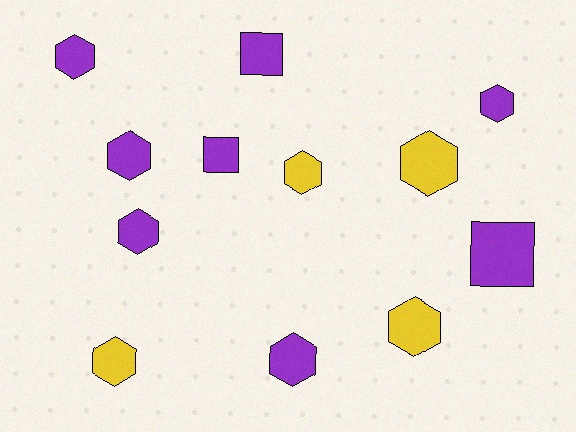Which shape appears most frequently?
Hexagon, with 9 objects.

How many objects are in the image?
There are 12 objects.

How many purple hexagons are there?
There are 5 purple hexagons.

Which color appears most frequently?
Purple, with 8 objects.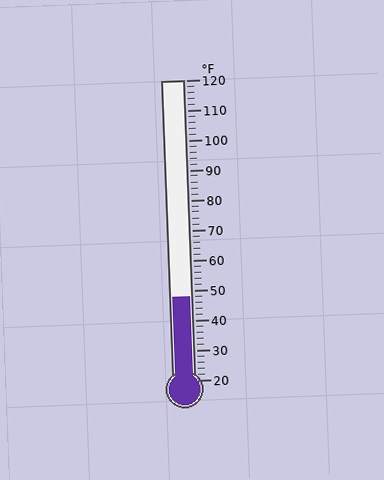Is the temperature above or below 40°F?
The temperature is above 40°F.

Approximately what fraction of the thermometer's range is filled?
The thermometer is filled to approximately 30% of its range.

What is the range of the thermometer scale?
The thermometer scale ranges from 20°F to 120°F.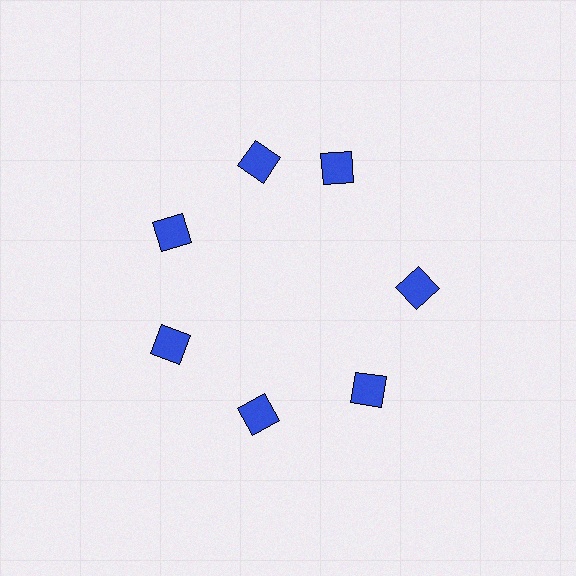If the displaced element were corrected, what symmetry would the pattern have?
It would have 7-fold rotational symmetry — the pattern would map onto itself every 51 degrees.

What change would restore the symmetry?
The symmetry would be restored by rotating it back into even spacing with its neighbors so that all 7 squares sit at equal angles and equal distance from the center.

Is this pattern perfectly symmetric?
No. The 7 blue squares are arranged in a ring, but one element near the 1 o'clock position is rotated out of alignment along the ring, breaking the 7-fold rotational symmetry.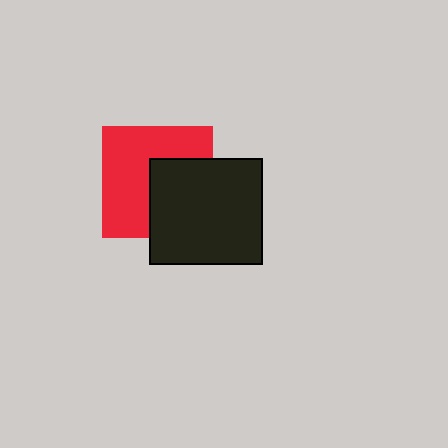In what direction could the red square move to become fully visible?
The red square could move left. That would shift it out from behind the black rectangle entirely.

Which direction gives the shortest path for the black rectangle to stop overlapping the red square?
Moving right gives the shortest separation.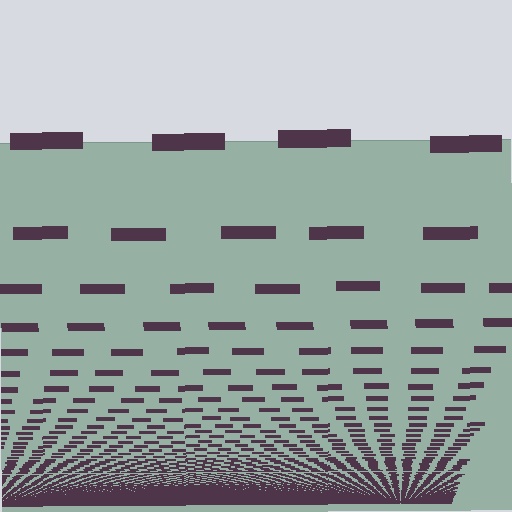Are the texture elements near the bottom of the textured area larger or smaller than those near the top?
Smaller. The gradient is inverted — elements near the bottom are smaller and denser.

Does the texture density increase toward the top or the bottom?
Density increases toward the bottom.